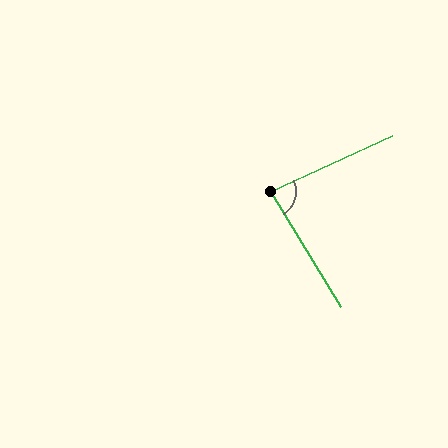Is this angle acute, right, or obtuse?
It is acute.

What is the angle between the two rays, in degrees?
Approximately 83 degrees.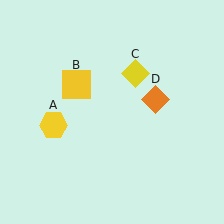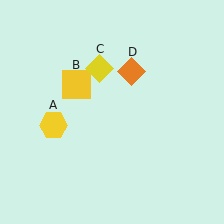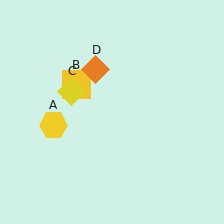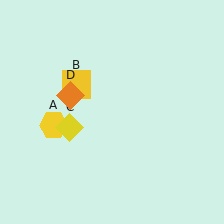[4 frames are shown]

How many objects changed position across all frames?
2 objects changed position: yellow diamond (object C), orange diamond (object D).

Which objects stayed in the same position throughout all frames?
Yellow hexagon (object A) and yellow square (object B) remained stationary.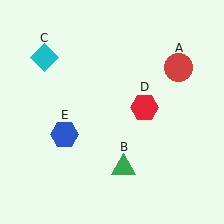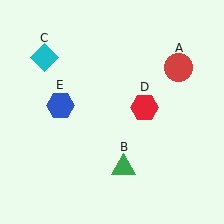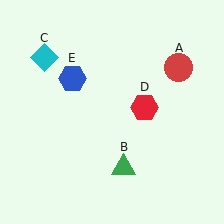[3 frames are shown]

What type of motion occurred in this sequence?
The blue hexagon (object E) rotated clockwise around the center of the scene.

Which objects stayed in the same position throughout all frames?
Red circle (object A) and green triangle (object B) and cyan diamond (object C) and red hexagon (object D) remained stationary.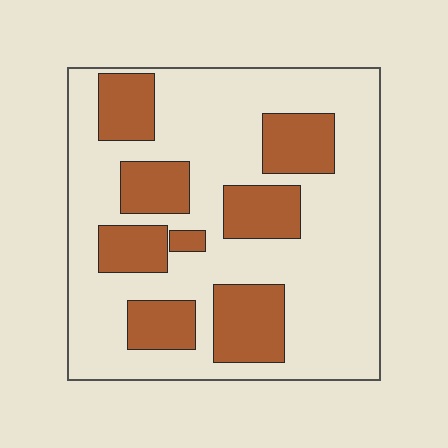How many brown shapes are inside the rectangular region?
8.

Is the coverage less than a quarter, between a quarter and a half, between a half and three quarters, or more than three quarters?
Between a quarter and a half.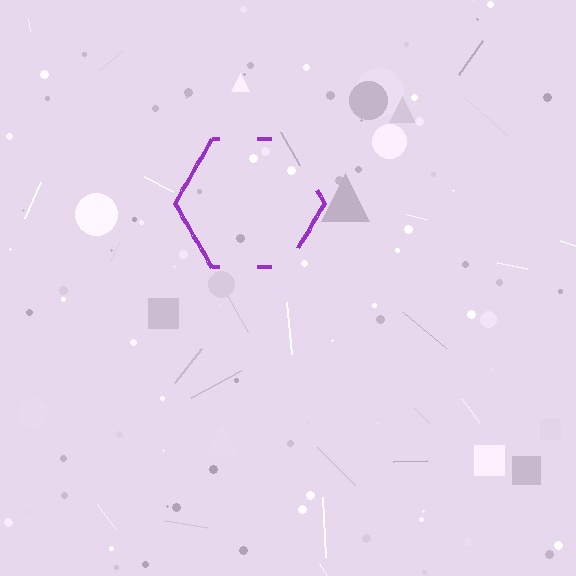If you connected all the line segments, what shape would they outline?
They would outline a hexagon.